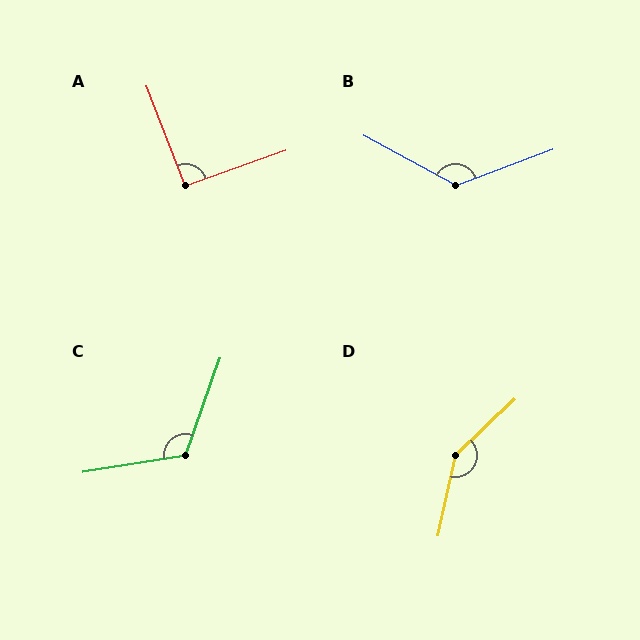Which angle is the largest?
D, at approximately 146 degrees.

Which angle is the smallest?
A, at approximately 92 degrees.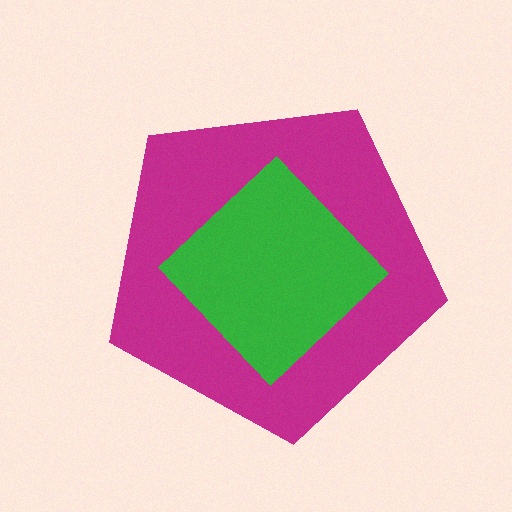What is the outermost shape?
The magenta pentagon.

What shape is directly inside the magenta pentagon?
The green diamond.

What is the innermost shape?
The green diamond.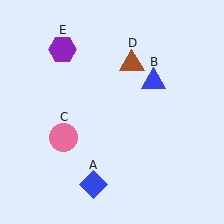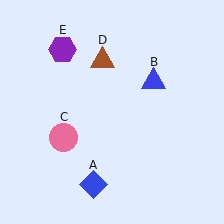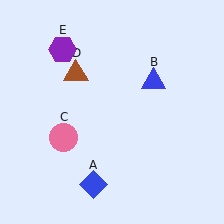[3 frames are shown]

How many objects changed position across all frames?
1 object changed position: brown triangle (object D).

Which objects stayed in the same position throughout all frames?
Blue diamond (object A) and blue triangle (object B) and pink circle (object C) and purple hexagon (object E) remained stationary.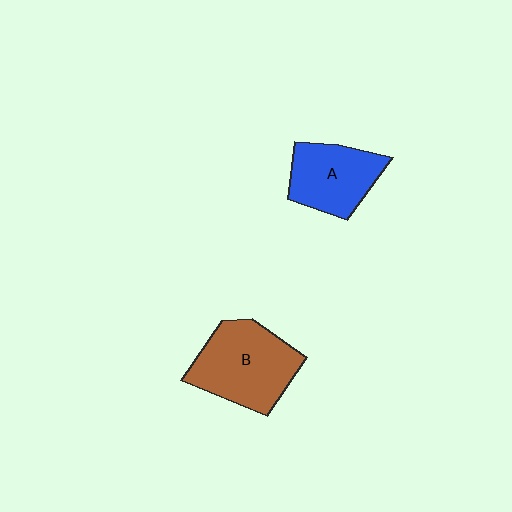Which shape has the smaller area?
Shape A (blue).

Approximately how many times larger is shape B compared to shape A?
Approximately 1.3 times.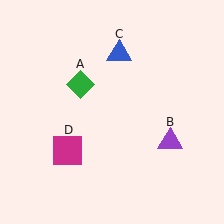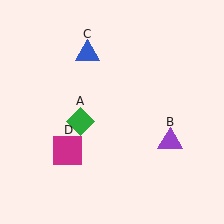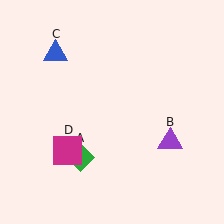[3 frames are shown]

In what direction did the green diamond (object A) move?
The green diamond (object A) moved down.